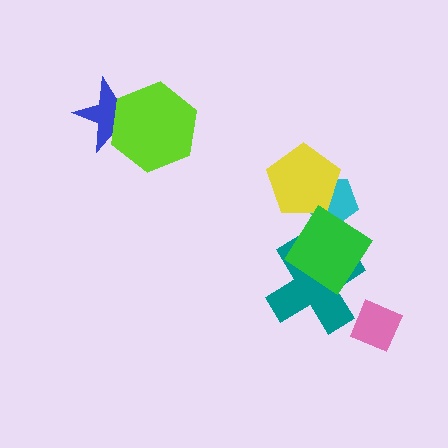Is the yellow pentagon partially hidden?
Yes, it is partially covered by another shape.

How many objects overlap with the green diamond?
3 objects overlap with the green diamond.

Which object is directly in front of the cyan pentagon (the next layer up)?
The yellow pentagon is directly in front of the cyan pentagon.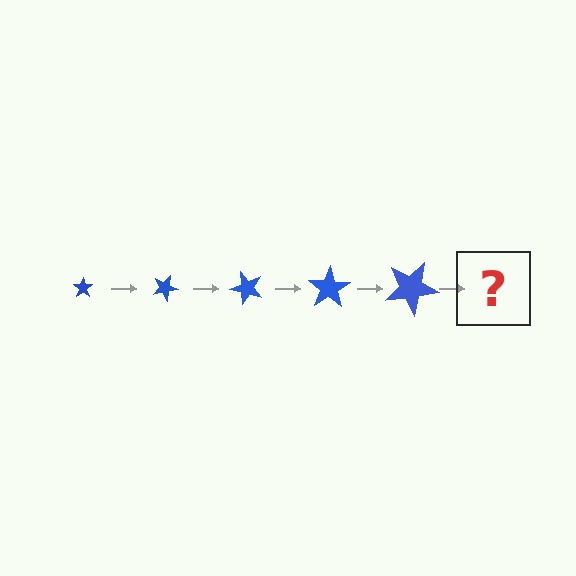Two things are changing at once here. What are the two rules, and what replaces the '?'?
The two rules are that the star grows larger each step and it rotates 25 degrees each step. The '?' should be a star, larger than the previous one and rotated 125 degrees from the start.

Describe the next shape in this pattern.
It should be a star, larger than the previous one and rotated 125 degrees from the start.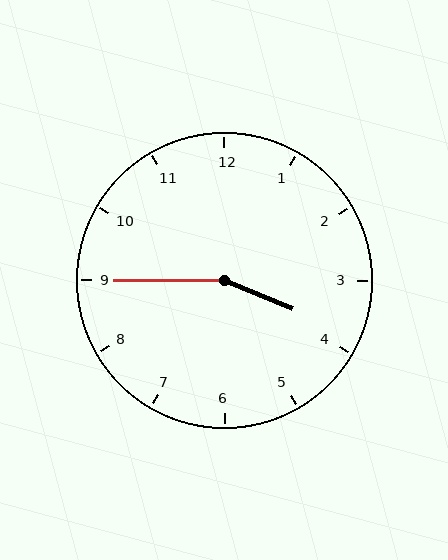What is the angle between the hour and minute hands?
Approximately 158 degrees.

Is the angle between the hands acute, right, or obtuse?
It is obtuse.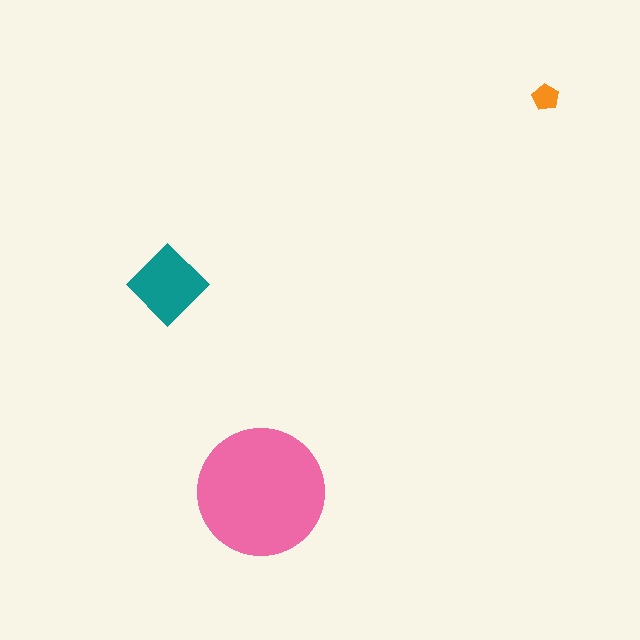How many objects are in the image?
There are 3 objects in the image.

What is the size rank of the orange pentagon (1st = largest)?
3rd.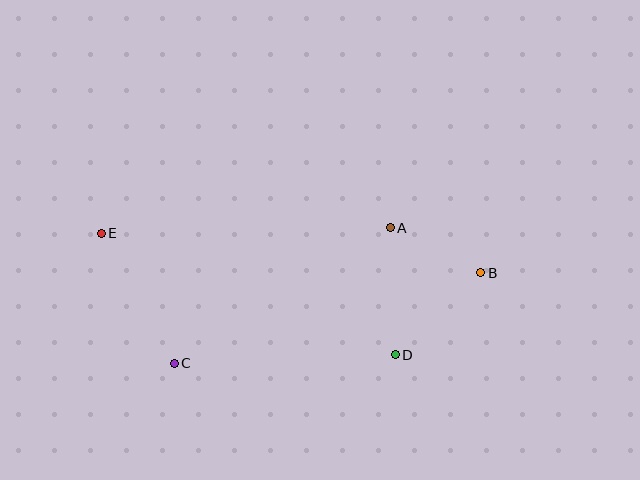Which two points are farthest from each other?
Points B and E are farthest from each other.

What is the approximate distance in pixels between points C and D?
The distance between C and D is approximately 221 pixels.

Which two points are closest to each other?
Points A and B are closest to each other.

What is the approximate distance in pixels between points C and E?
The distance between C and E is approximately 149 pixels.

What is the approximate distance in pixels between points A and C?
The distance between A and C is approximately 255 pixels.